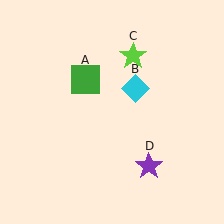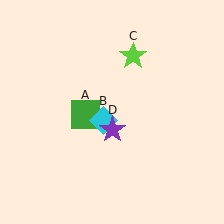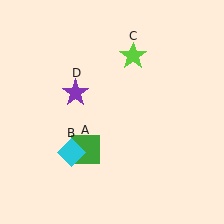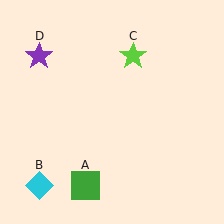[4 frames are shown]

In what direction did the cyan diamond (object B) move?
The cyan diamond (object B) moved down and to the left.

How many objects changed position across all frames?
3 objects changed position: green square (object A), cyan diamond (object B), purple star (object D).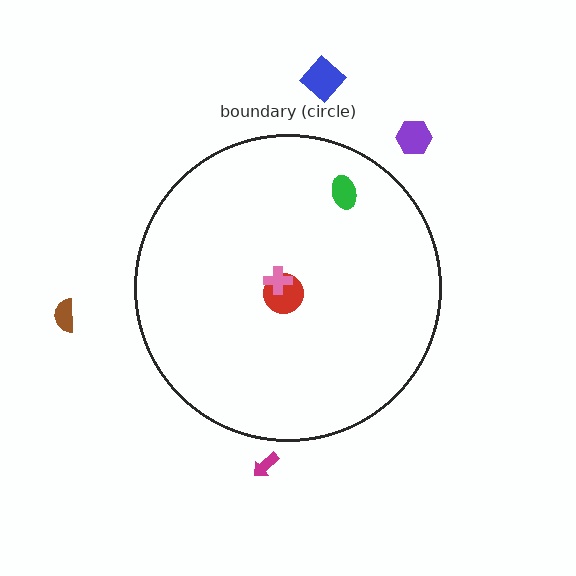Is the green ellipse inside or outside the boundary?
Inside.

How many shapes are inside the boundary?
3 inside, 4 outside.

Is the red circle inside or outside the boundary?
Inside.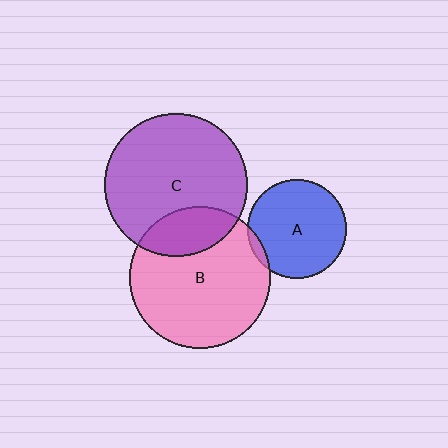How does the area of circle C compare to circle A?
Approximately 2.1 times.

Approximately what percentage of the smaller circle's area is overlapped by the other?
Approximately 20%.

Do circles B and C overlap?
Yes.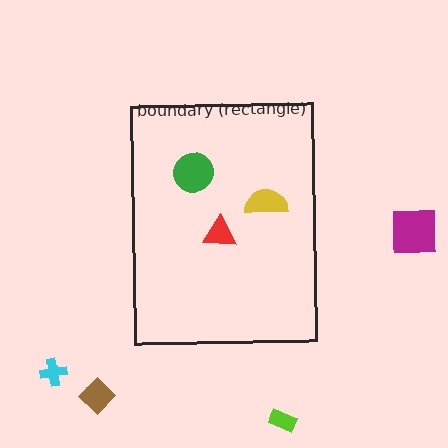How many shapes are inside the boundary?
3 inside, 4 outside.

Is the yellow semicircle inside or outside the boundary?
Inside.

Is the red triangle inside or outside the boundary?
Inside.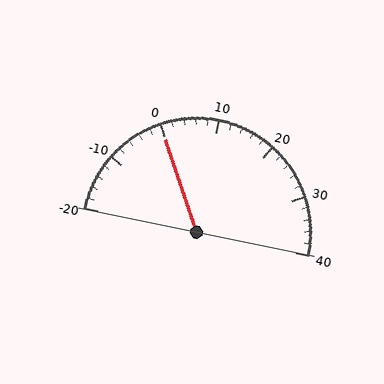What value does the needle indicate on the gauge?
The needle indicates approximately 0.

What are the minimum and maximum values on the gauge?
The gauge ranges from -20 to 40.